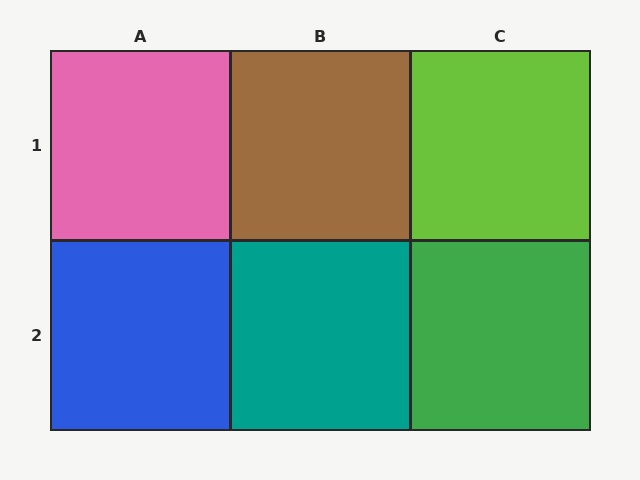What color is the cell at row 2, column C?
Green.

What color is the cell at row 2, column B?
Teal.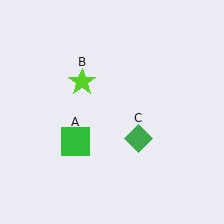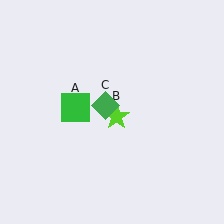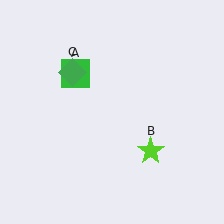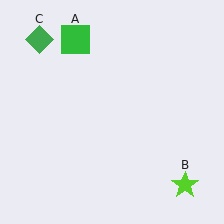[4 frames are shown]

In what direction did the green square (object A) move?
The green square (object A) moved up.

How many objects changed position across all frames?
3 objects changed position: green square (object A), lime star (object B), green diamond (object C).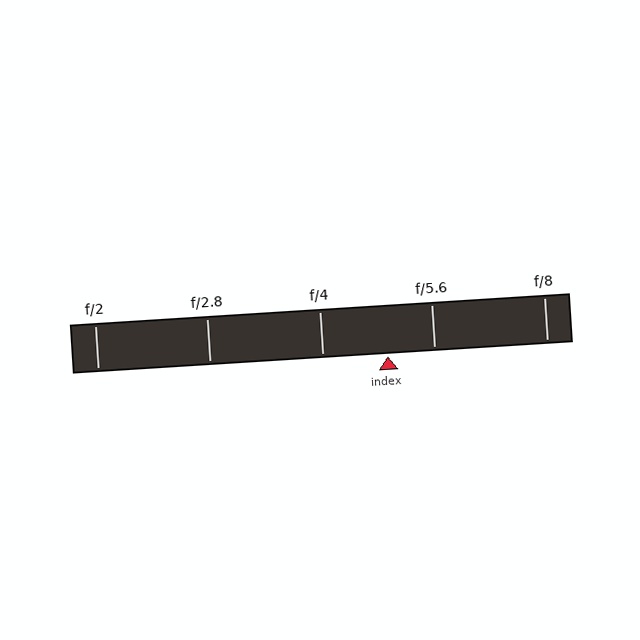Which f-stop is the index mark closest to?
The index mark is closest to f/5.6.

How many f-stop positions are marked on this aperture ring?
There are 5 f-stop positions marked.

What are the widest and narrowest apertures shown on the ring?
The widest aperture shown is f/2 and the narrowest is f/8.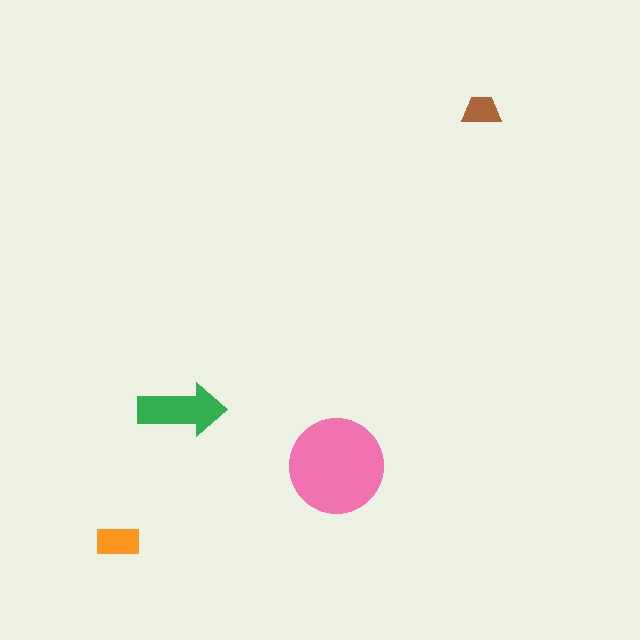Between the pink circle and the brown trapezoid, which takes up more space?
The pink circle.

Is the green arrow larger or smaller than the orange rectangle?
Larger.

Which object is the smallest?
The brown trapezoid.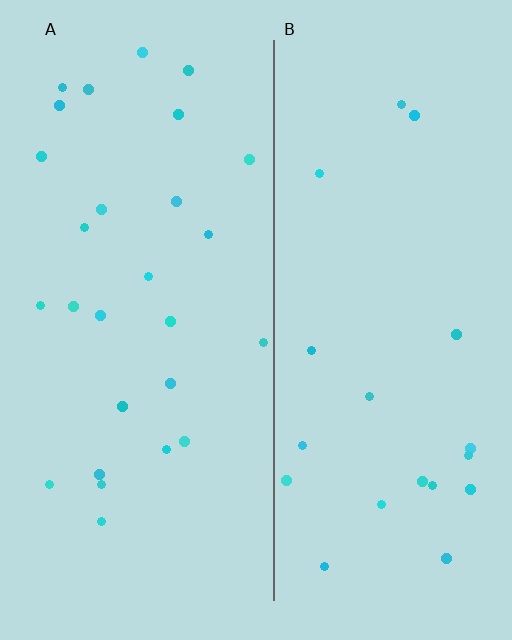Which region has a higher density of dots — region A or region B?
A (the left).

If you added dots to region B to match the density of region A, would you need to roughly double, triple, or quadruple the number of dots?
Approximately double.